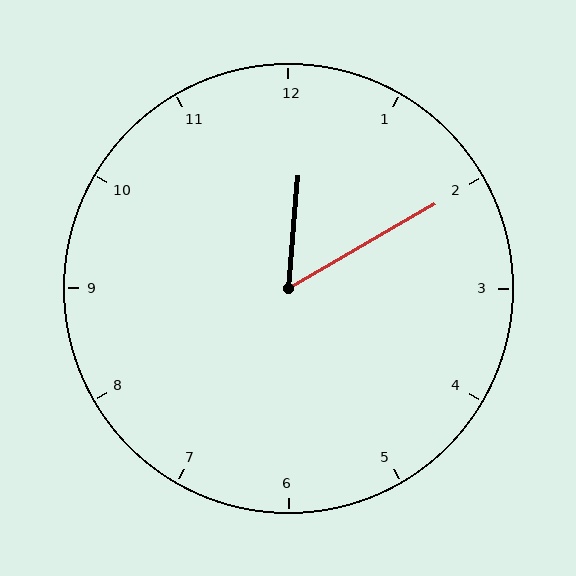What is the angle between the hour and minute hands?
Approximately 55 degrees.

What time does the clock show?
12:10.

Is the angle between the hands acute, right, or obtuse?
It is acute.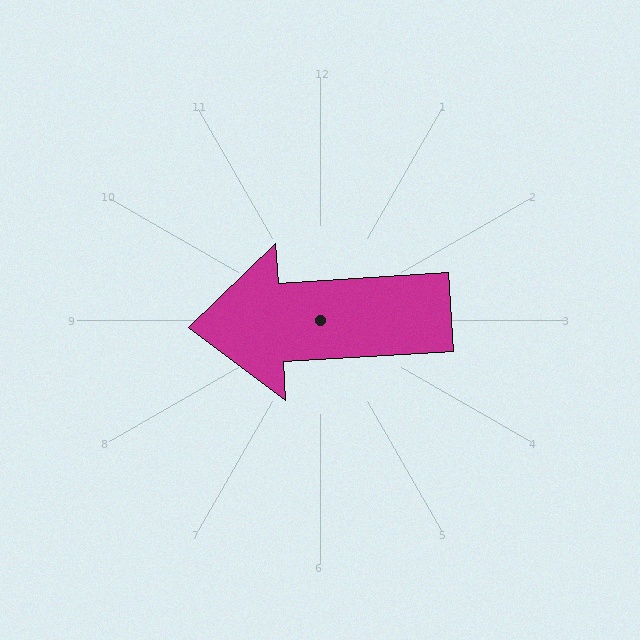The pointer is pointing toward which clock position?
Roughly 9 o'clock.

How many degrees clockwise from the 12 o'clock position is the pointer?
Approximately 267 degrees.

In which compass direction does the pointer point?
West.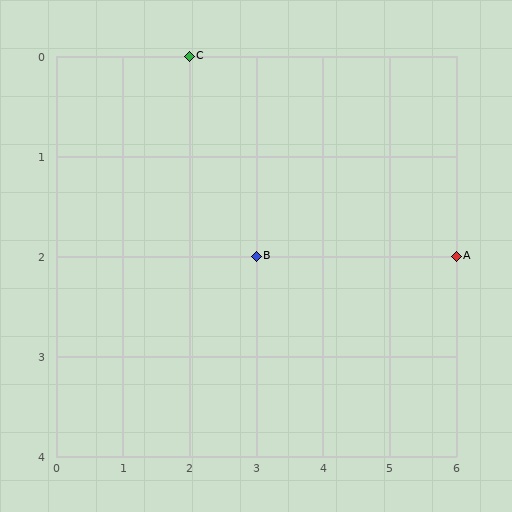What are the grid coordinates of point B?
Point B is at grid coordinates (3, 2).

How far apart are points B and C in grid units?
Points B and C are 1 column and 2 rows apart (about 2.2 grid units diagonally).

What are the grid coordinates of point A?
Point A is at grid coordinates (6, 2).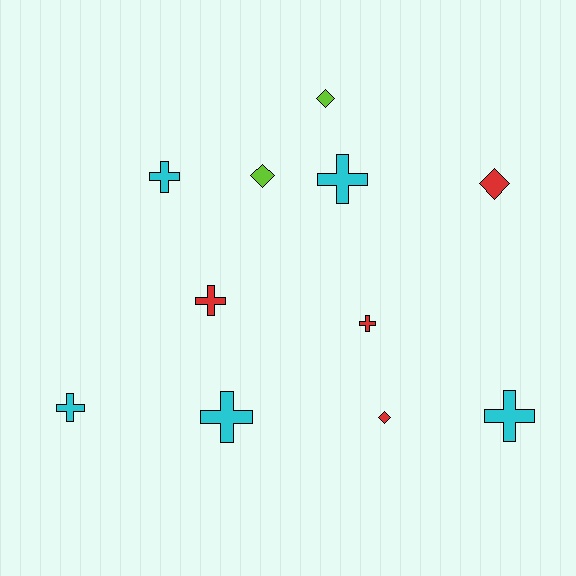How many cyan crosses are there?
There are 5 cyan crosses.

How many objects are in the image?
There are 11 objects.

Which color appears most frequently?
Cyan, with 5 objects.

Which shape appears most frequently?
Cross, with 7 objects.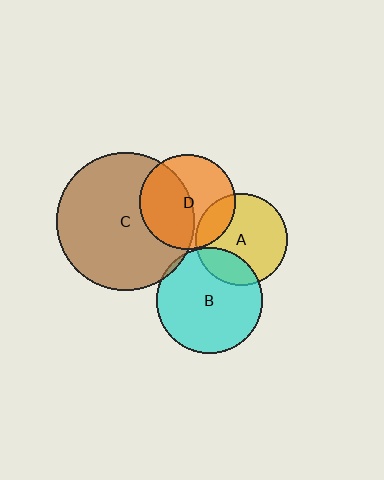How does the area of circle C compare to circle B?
Approximately 1.7 times.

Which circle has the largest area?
Circle C (brown).